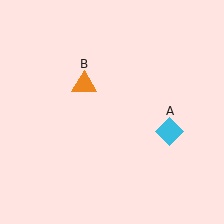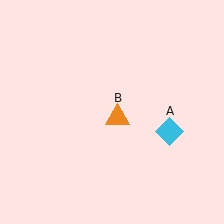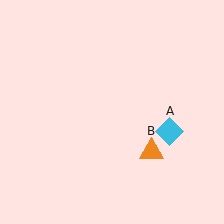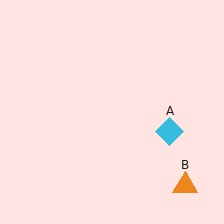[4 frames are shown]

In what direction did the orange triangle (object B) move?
The orange triangle (object B) moved down and to the right.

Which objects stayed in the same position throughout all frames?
Cyan diamond (object A) remained stationary.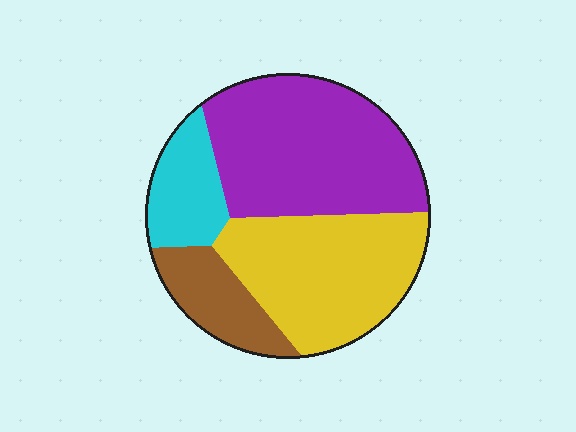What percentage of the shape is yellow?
Yellow covers about 35% of the shape.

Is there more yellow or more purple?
Purple.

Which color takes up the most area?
Purple, at roughly 40%.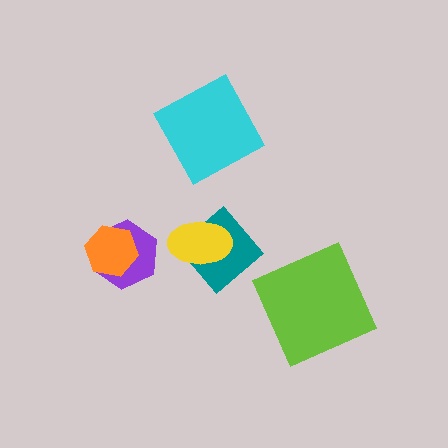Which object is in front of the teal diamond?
The yellow ellipse is in front of the teal diamond.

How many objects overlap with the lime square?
0 objects overlap with the lime square.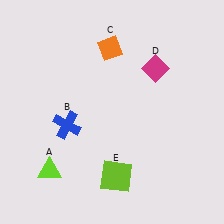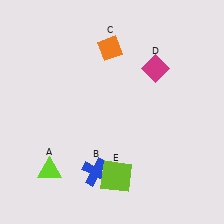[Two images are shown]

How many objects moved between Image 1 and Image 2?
1 object moved between the two images.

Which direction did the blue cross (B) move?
The blue cross (B) moved down.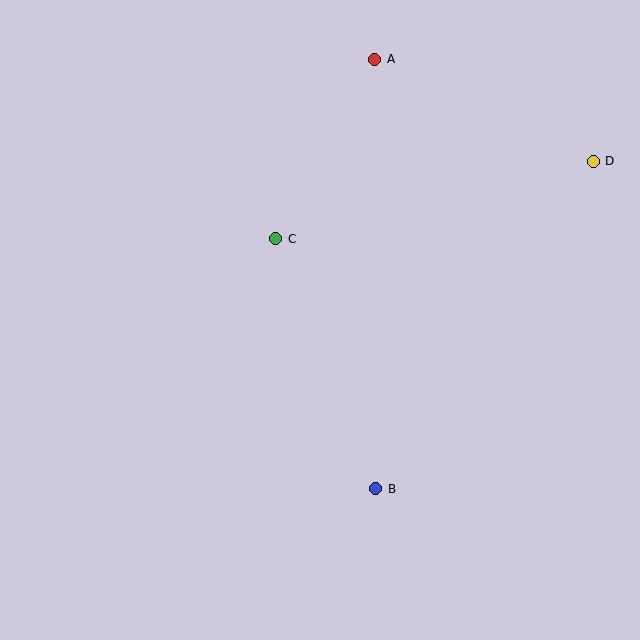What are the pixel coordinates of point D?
Point D is at (593, 161).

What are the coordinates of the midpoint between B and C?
The midpoint between B and C is at (326, 364).